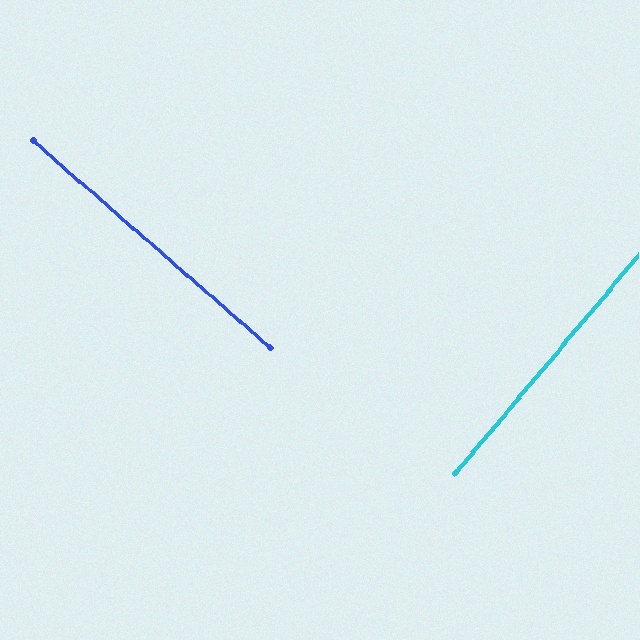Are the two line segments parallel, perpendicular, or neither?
Perpendicular — they meet at approximately 89°.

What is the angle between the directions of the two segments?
Approximately 89 degrees.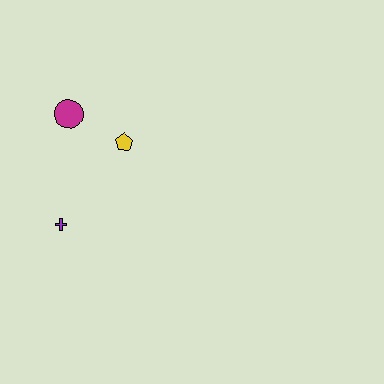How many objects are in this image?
There are 3 objects.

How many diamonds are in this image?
There are no diamonds.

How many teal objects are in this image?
There are no teal objects.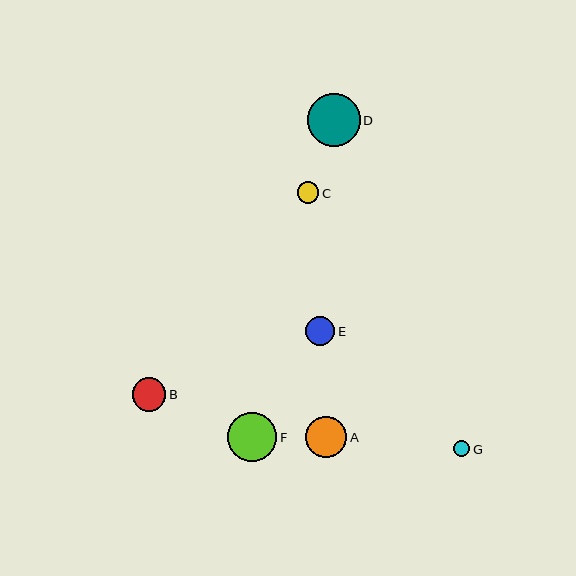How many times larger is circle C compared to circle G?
Circle C is approximately 1.4 times the size of circle G.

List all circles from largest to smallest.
From largest to smallest: D, F, A, B, E, C, G.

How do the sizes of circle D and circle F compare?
Circle D and circle F are approximately the same size.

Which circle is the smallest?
Circle G is the smallest with a size of approximately 16 pixels.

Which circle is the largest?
Circle D is the largest with a size of approximately 53 pixels.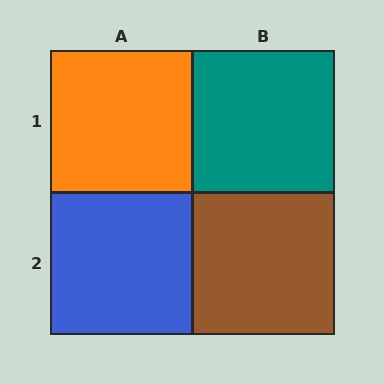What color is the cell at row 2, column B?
Brown.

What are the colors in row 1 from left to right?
Orange, teal.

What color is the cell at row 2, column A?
Blue.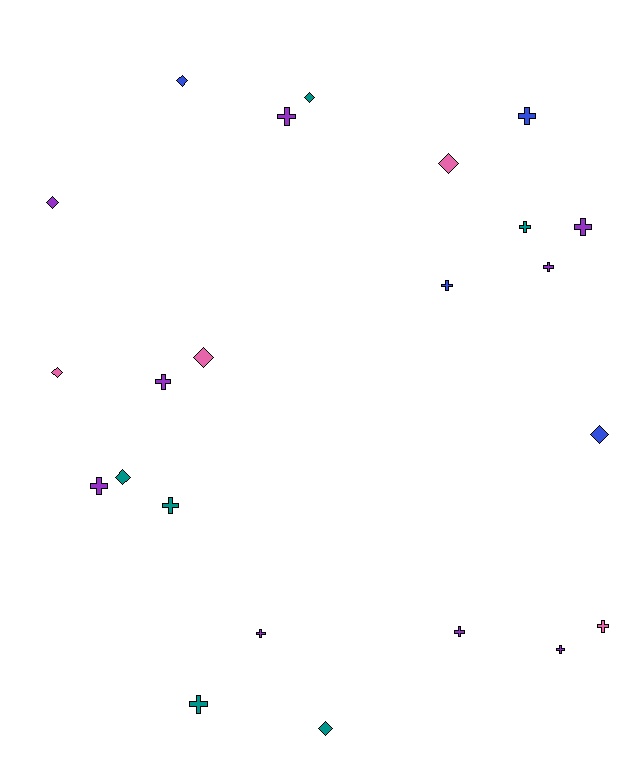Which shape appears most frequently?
Cross, with 14 objects.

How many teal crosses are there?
There are 3 teal crosses.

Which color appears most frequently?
Purple, with 9 objects.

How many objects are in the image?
There are 23 objects.